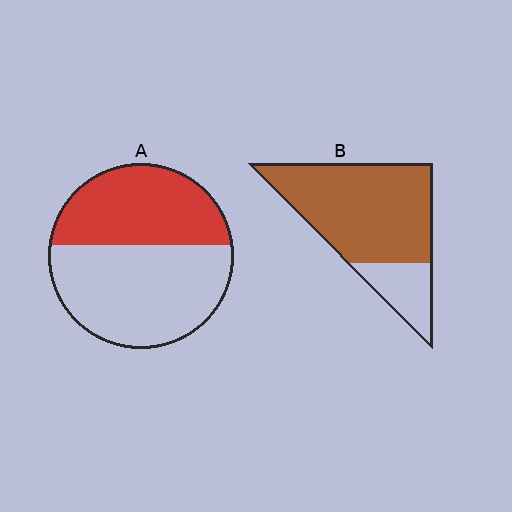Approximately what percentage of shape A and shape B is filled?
A is approximately 40% and B is approximately 80%.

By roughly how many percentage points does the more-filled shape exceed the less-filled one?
By roughly 35 percentage points (B over A).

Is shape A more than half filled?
No.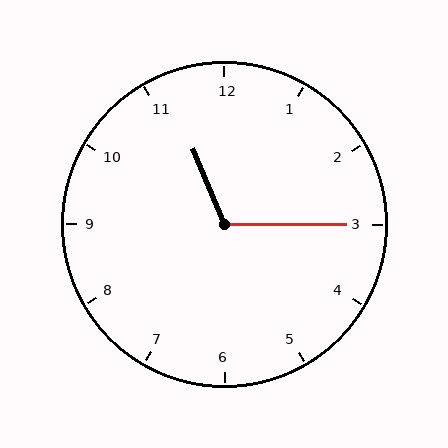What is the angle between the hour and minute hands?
Approximately 112 degrees.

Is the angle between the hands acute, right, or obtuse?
It is obtuse.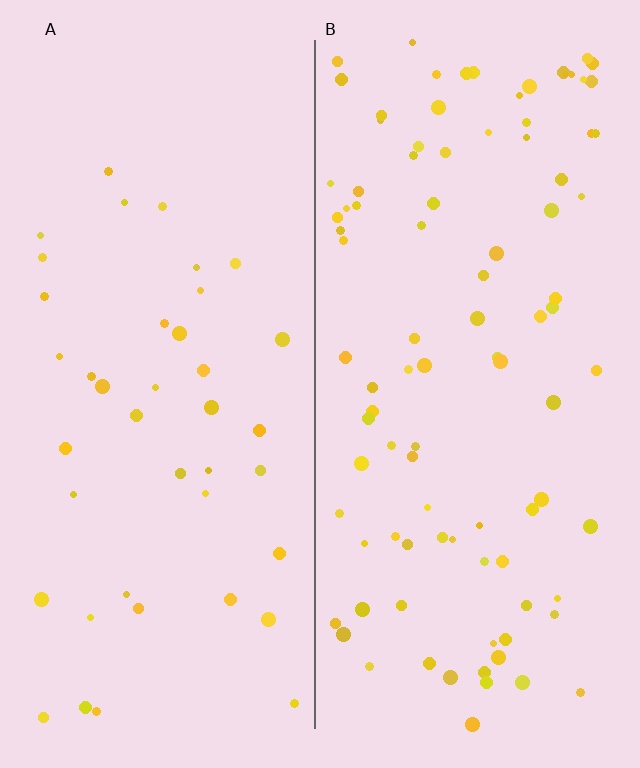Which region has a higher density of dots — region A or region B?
B (the right).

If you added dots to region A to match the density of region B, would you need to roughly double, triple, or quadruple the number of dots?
Approximately double.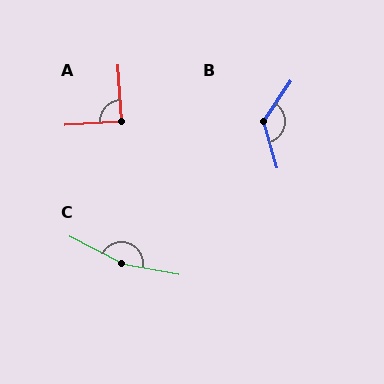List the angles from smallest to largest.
A (90°), B (129°), C (163°).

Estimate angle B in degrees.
Approximately 129 degrees.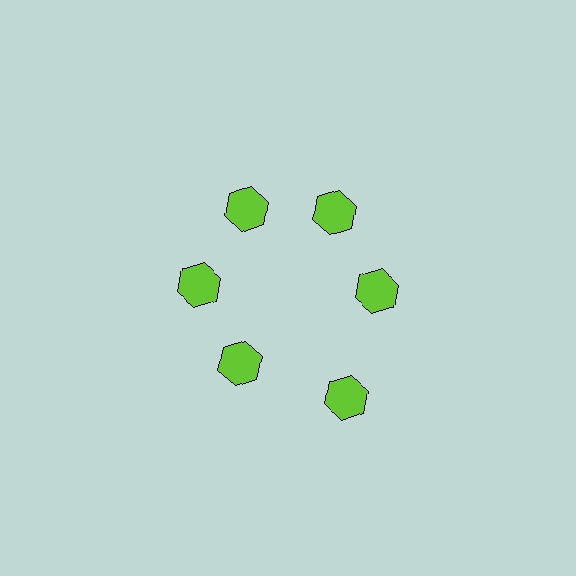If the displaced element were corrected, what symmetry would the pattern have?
It would have 6-fold rotational symmetry — the pattern would map onto itself every 60 degrees.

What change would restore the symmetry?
The symmetry would be restored by moving it inward, back onto the ring so that all 6 hexagons sit at equal angles and equal distance from the center.